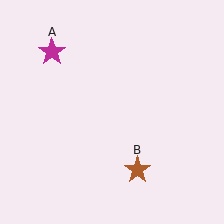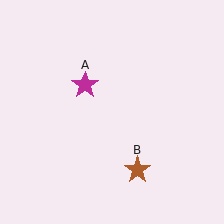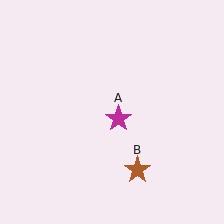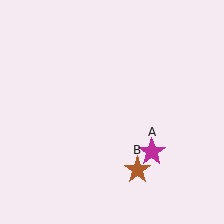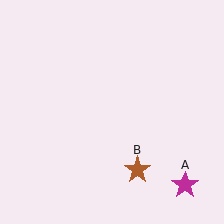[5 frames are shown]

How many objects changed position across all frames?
1 object changed position: magenta star (object A).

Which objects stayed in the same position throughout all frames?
Brown star (object B) remained stationary.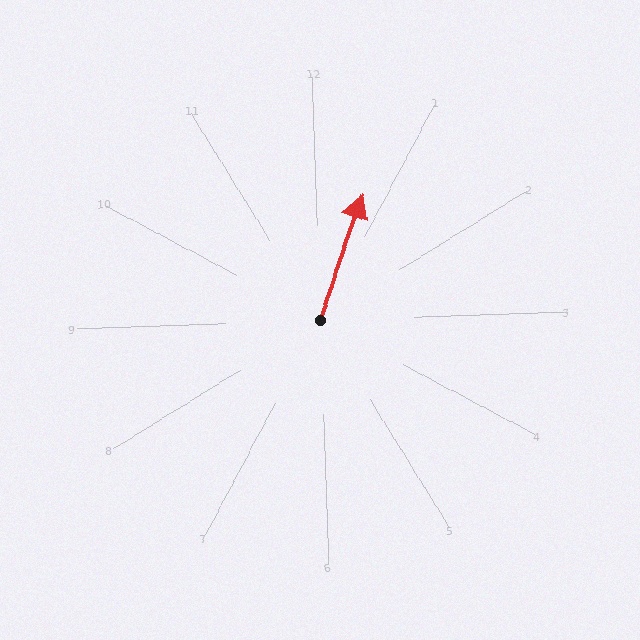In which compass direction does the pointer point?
North.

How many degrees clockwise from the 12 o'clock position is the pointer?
Approximately 20 degrees.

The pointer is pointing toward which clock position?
Roughly 1 o'clock.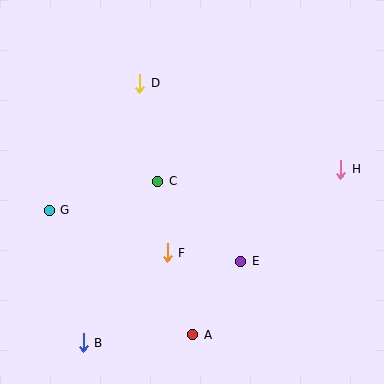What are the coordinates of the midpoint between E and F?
The midpoint between E and F is at (204, 257).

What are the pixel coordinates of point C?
Point C is at (158, 181).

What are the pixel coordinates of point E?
Point E is at (241, 261).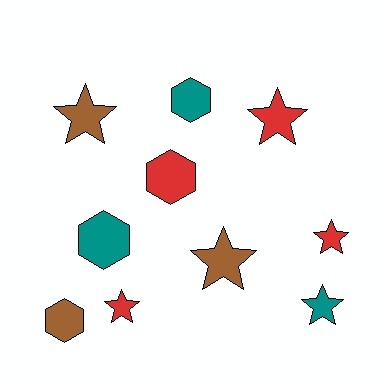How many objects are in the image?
There are 10 objects.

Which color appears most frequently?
Red, with 4 objects.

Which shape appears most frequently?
Star, with 6 objects.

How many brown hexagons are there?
There is 1 brown hexagon.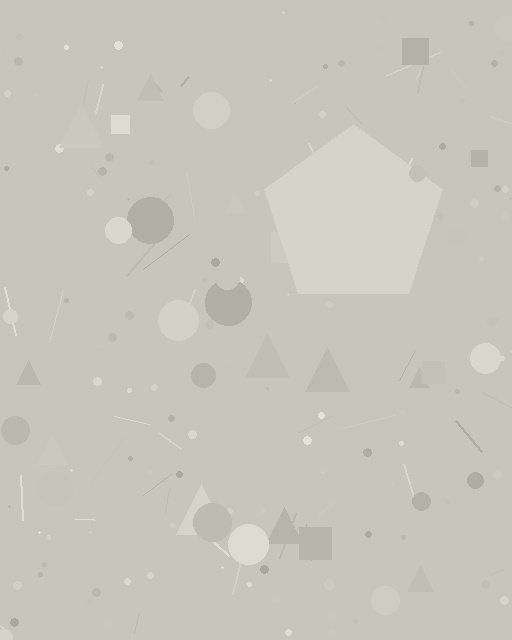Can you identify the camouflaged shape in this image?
The camouflaged shape is a pentagon.